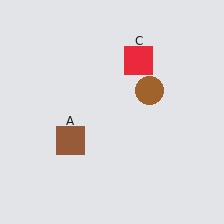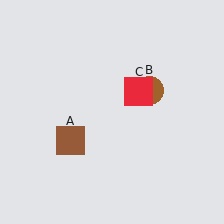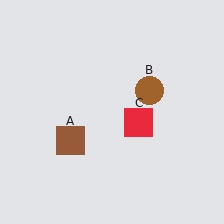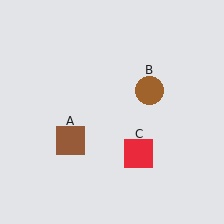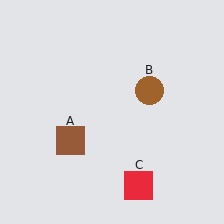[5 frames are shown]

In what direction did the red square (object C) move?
The red square (object C) moved down.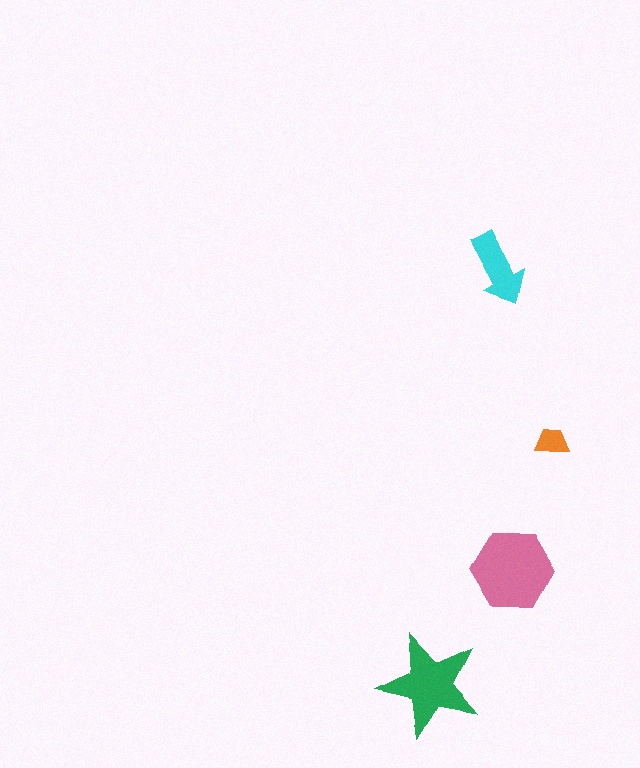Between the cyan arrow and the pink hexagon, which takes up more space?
The pink hexagon.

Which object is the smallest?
The orange trapezoid.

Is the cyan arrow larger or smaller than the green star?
Smaller.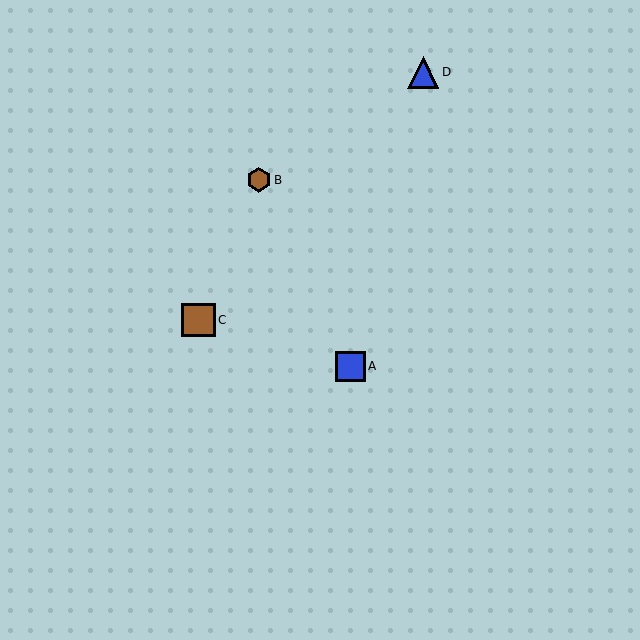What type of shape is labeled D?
Shape D is a blue triangle.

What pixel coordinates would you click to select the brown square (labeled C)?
Click at (199, 320) to select the brown square C.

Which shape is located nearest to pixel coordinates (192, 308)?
The brown square (labeled C) at (199, 320) is nearest to that location.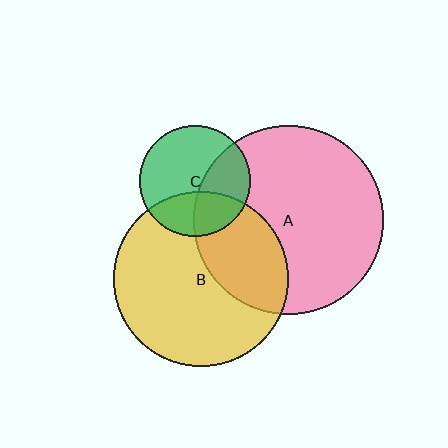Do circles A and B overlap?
Yes.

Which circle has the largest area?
Circle A (pink).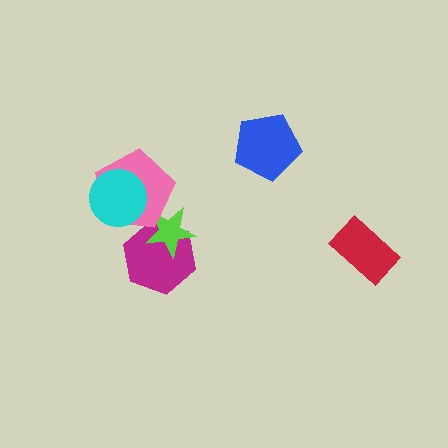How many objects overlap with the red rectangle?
0 objects overlap with the red rectangle.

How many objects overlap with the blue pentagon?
0 objects overlap with the blue pentagon.